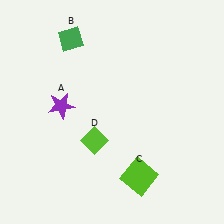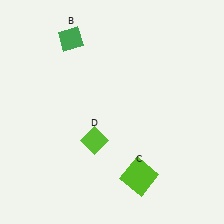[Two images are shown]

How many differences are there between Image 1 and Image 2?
There is 1 difference between the two images.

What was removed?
The purple star (A) was removed in Image 2.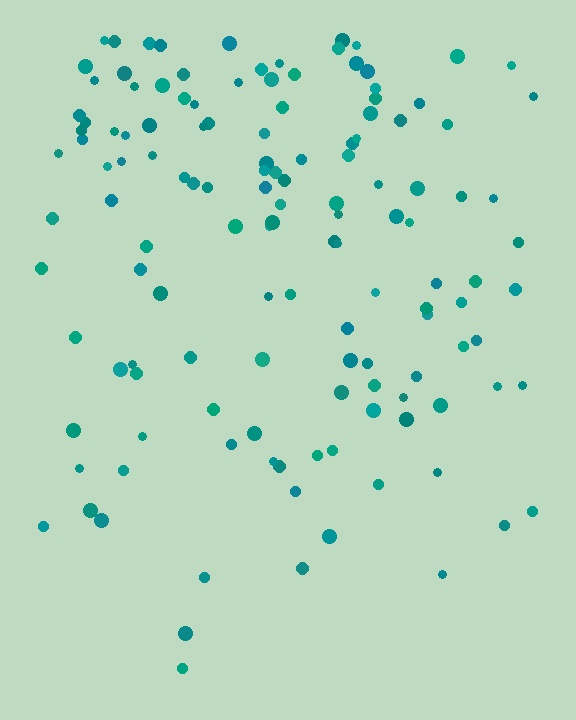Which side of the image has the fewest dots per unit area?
The bottom.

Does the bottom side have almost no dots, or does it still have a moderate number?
Still a moderate number, just noticeably fewer than the top.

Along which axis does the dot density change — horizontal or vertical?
Vertical.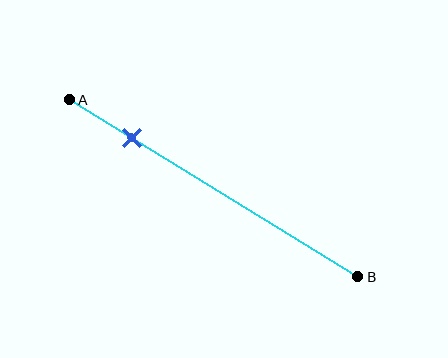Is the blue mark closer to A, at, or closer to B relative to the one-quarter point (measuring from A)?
The blue mark is closer to point A than the one-quarter point of segment AB.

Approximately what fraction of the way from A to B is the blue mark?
The blue mark is approximately 20% of the way from A to B.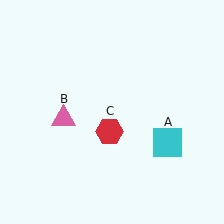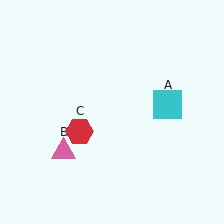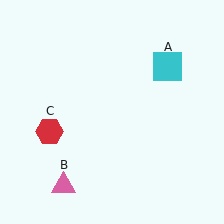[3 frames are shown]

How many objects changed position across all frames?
3 objects changed position: cyan square (object A), pink triangle (object B), red hexagon (object C).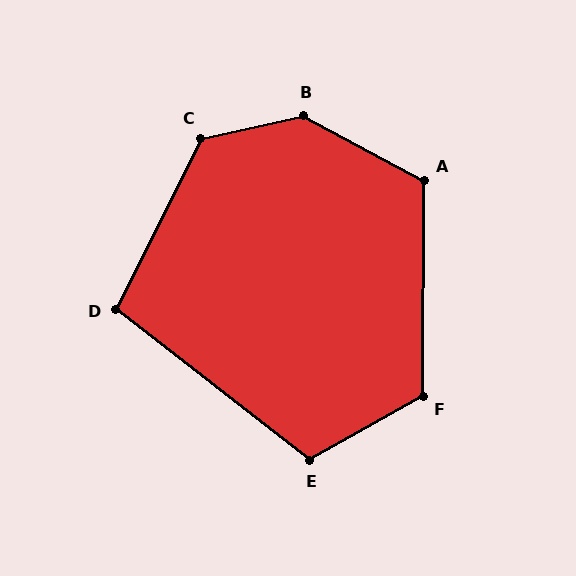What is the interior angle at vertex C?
Approximately 129 degrees (obtuse).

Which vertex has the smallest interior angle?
D, at approximately 102 degrees.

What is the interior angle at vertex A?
Approximately 118 degrees (obtuse).